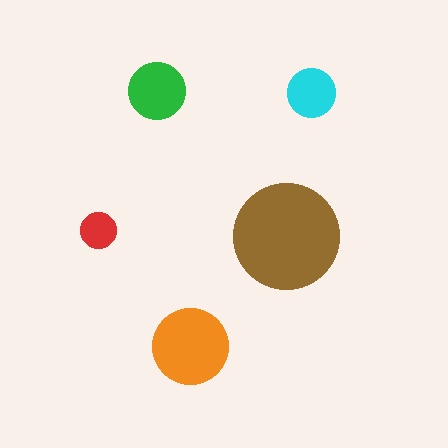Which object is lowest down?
The orange circle is bottommost.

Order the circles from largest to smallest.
the brown one, the orange one, the green one, the cyan one, the red one.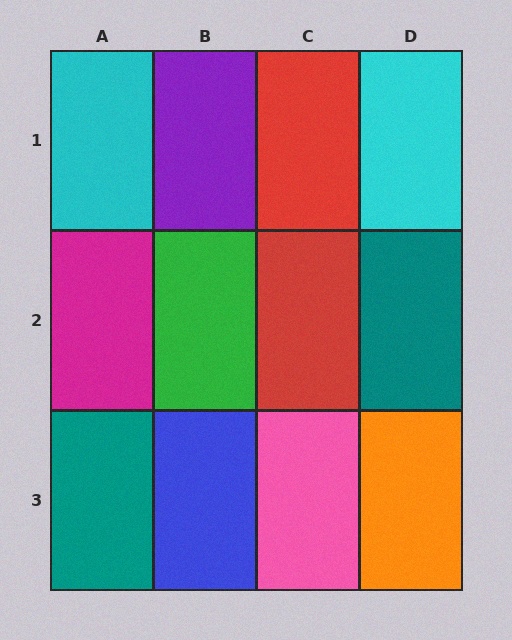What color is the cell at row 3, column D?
Orange.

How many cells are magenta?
1 cell is magenta.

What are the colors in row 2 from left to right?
Magenta, green, red, teal.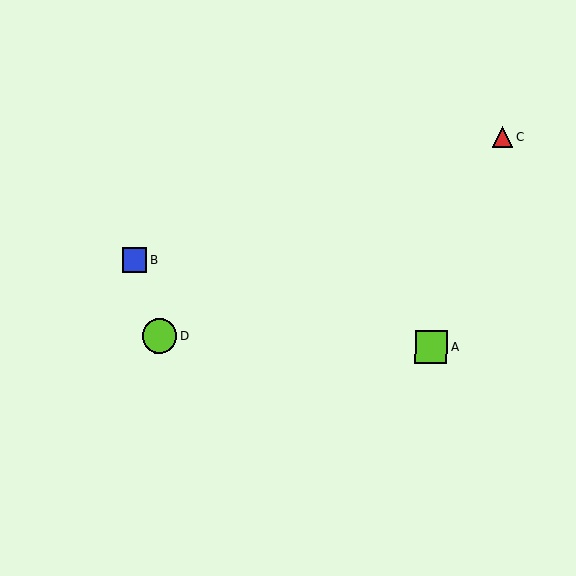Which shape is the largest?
The lime circle (labeled D) is the largest.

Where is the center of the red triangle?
The center of the red triangle is at (503, 137).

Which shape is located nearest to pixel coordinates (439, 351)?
The lime square (labeled A) at (431, 347) is nearest to that location.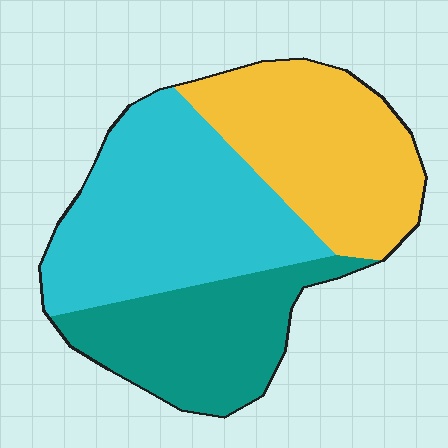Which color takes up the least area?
Teal, at roughly 25%.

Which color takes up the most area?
Cyan, at roughly 40%.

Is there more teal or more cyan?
Cyan.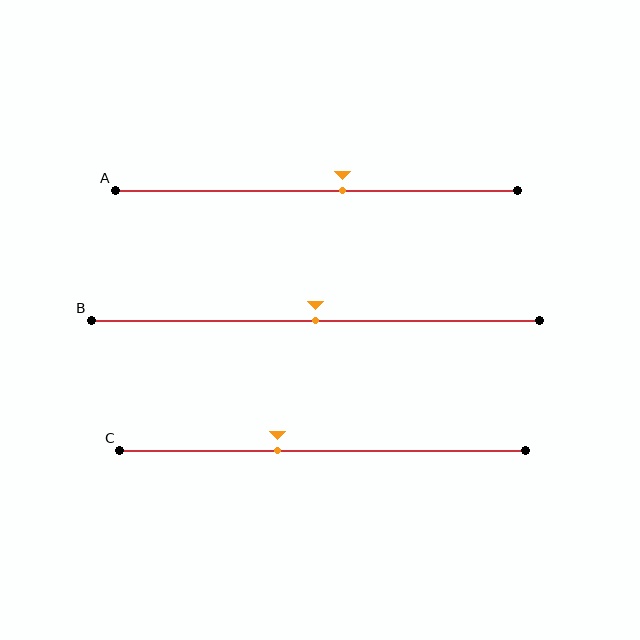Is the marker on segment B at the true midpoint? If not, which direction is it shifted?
Yes, the marker on segment B is at the true midpoint.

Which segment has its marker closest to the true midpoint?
Segment B has its marker closest to the true midpoint.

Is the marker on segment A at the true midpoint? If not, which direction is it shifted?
No, the marker on segment A is shifted to the right by about 6% of the segment length.